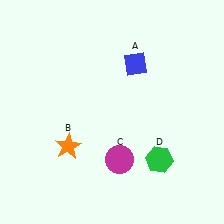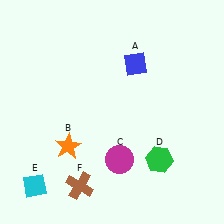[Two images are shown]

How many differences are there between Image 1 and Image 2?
There are 2 differences between the two images.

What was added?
A cyan diamond (E), a brown cross (F) were added in Image 2.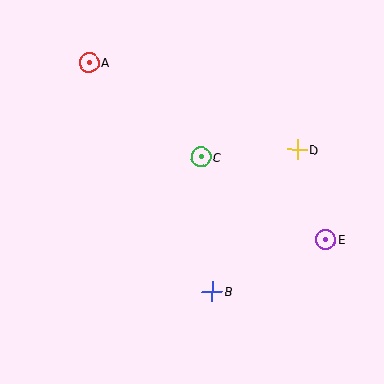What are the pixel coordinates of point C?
Point C is at (201, 157).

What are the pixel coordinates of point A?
Point A is at (89, 62).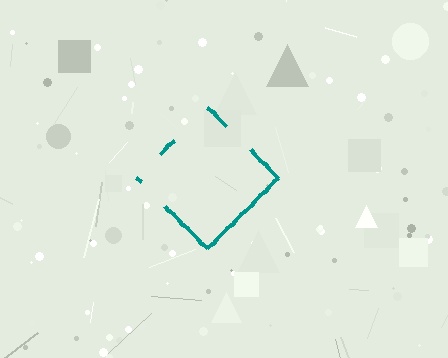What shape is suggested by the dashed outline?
The dashed outline suggests a diamond.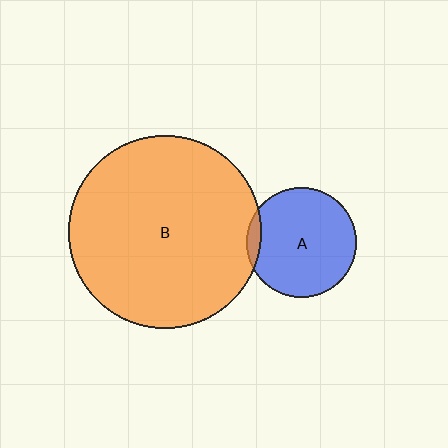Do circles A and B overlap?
Yes.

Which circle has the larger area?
Circle B (orange).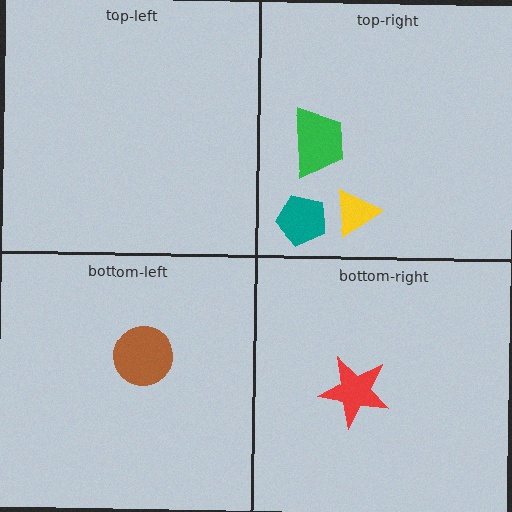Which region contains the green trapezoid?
The top-right region.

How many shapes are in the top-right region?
3.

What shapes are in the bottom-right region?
The red star.